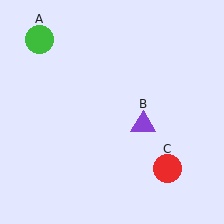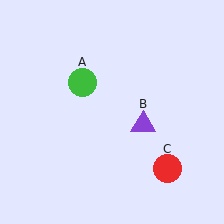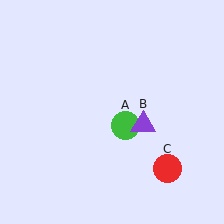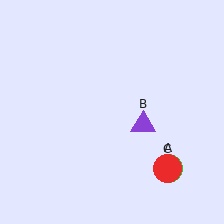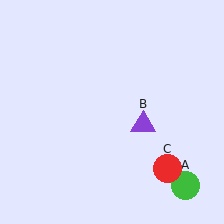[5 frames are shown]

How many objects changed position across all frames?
1 object changed position: green circle (object A).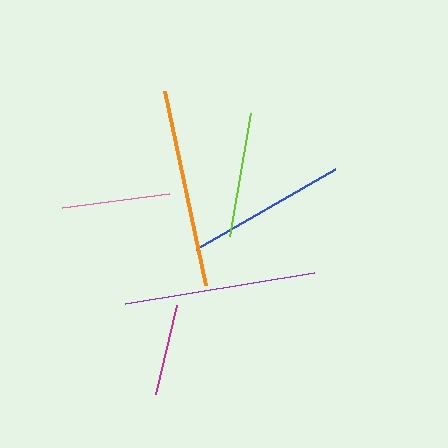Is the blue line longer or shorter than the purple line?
The purple line is longer than the blue line.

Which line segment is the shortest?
The magenta line is the shortest at approximately 91 pixels.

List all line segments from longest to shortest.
From longest to shortest: orange, purple, blue, lime, pink, magenta.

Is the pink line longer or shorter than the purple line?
The purple line is longer than the pink line.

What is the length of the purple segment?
The purple segment is approximately 192 pixels long.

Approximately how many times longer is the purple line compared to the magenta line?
The purple line is approximately 2.1 times the length of the magenta line.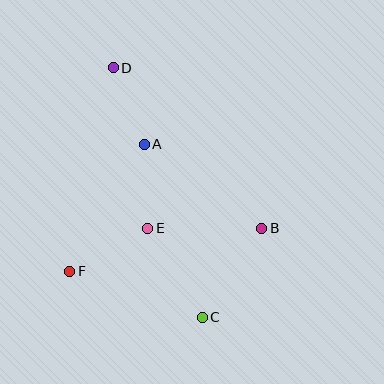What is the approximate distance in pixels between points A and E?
The distance between A and E is approximately 84 pixels.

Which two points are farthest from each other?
Points C and D are farthest from each other.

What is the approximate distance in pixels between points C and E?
The distance between C and E is approximately 104 pixels.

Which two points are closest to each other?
Points A and D are closest to each other.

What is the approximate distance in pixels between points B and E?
The distance between B and E is approximately 114 pixels.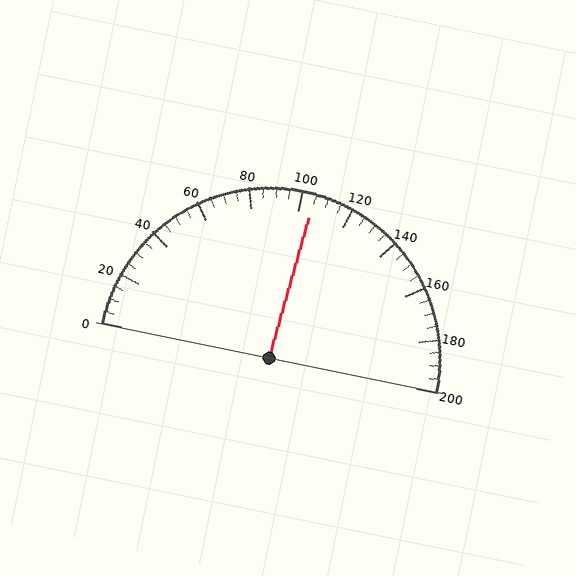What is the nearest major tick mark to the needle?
The nearest major tick mark is 100.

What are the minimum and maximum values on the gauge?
The gauge ranges from 0 to 200.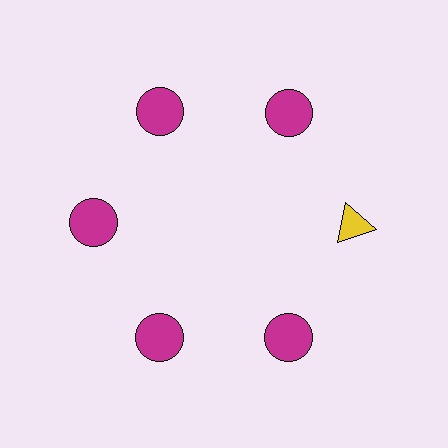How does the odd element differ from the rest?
It differs in both color (yellow instead of magenta) and shape (triangle instead of circle).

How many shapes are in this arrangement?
There are 6 shapes arranged in a ring pattern.